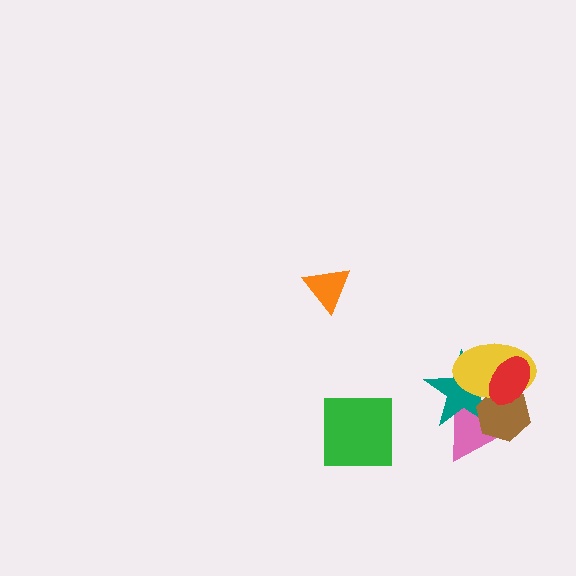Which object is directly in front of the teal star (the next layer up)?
The brown hexagon is directly in front of the teal star.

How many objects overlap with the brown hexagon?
4 objects overlap with the brown hexagon.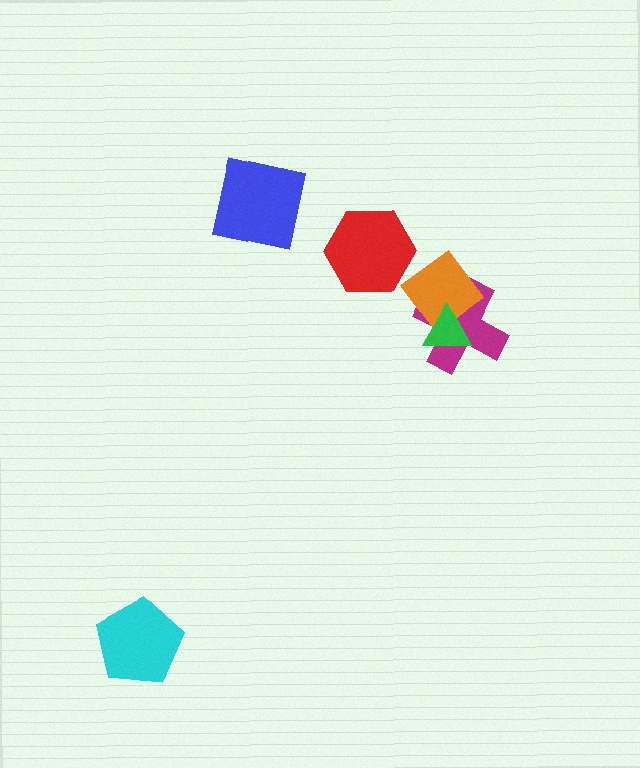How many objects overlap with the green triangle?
2 objects overlap with the green triangle.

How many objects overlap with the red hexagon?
0 objects overlap with the red hexagon.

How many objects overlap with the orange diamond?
2 objects overlap with the orange diamond.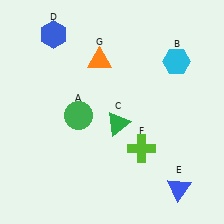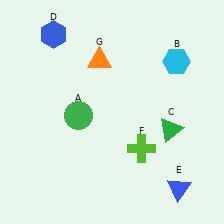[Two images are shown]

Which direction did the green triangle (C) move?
The green triangle (C) moved right.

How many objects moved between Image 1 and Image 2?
1 object moved between the two images.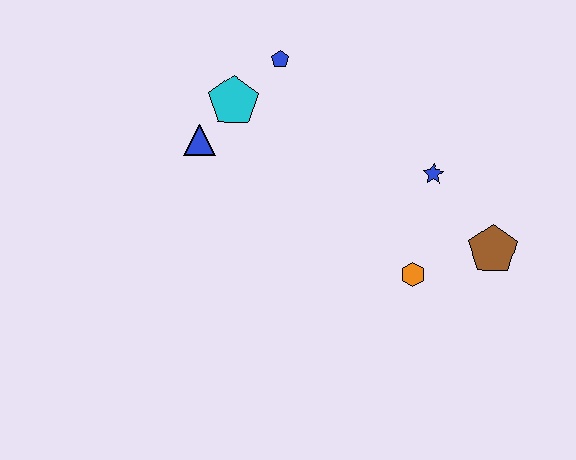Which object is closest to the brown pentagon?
The orange hexagon is closest to the brown pentagon.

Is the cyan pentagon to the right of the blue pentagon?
No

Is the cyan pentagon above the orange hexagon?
Yes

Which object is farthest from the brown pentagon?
The blue triangle is farthest from the brown pentagon.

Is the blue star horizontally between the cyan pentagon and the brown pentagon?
Yes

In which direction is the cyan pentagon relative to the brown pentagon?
The cyan pentagon is to the left of the brown pentagon.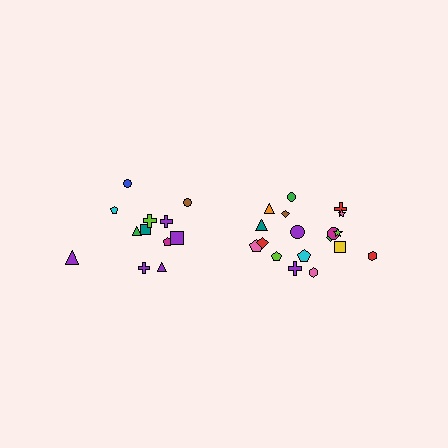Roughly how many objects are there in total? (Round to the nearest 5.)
Roughly 30 objects in total.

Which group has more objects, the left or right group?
The right group.